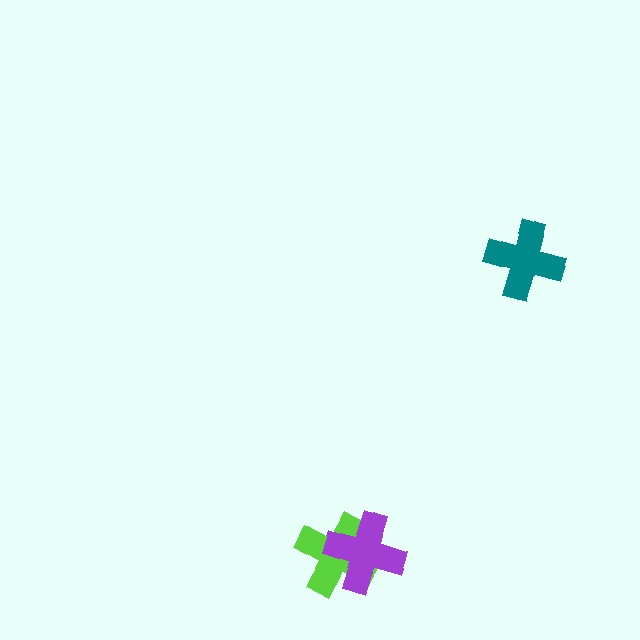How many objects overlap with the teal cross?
0 objects overlap with the teal cross.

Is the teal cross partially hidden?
No, no other shape covers it.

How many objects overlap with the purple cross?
1 object overlaps with the purple cross.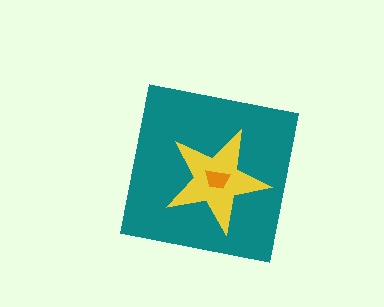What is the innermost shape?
The orange trapezoid.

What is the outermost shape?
The teal square.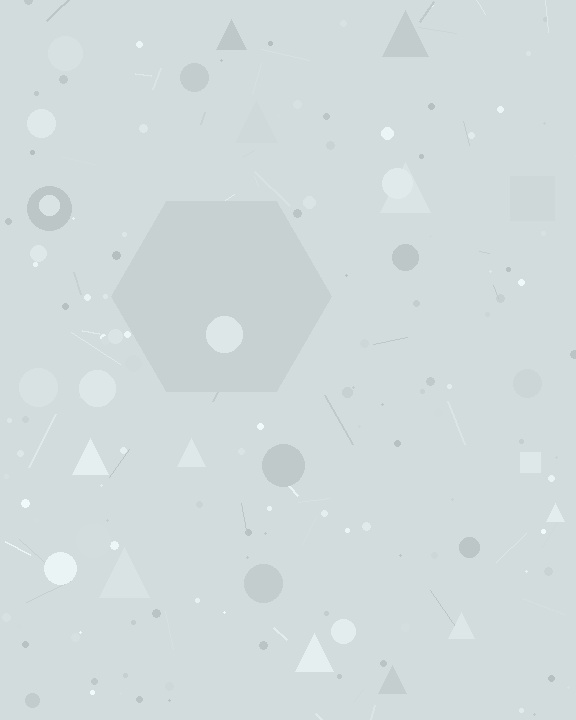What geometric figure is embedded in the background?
A hexagon is embedded in the background.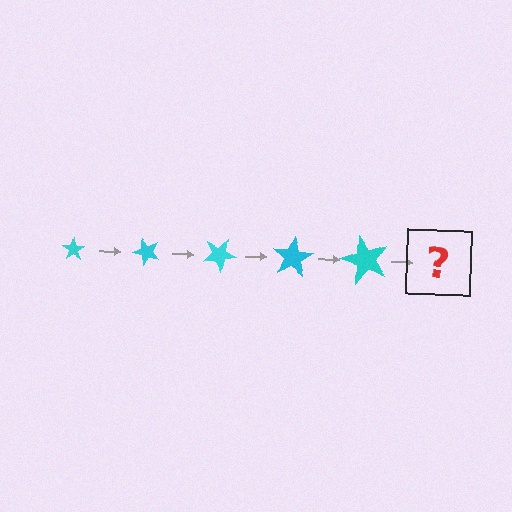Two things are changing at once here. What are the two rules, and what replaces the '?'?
The two rules are that the star grows larger each step and it rotates 50 degrees each step. The '?' should be a star, larger than the previous one and rotated 250 degrees from the start.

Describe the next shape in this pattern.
It should be a star, larger than the previous one and rotated 250 degrees from the start.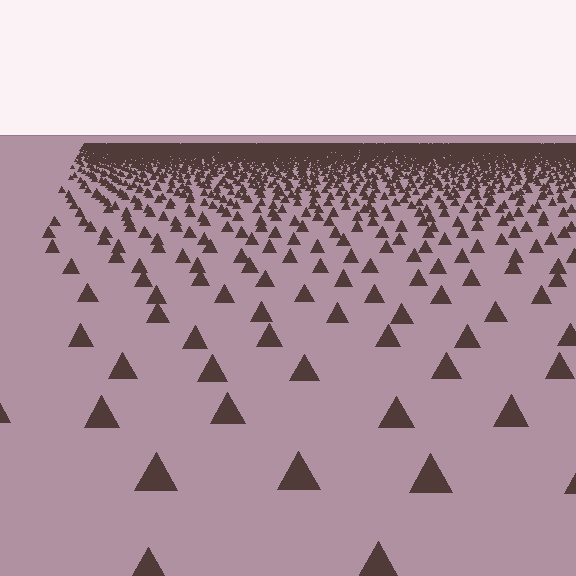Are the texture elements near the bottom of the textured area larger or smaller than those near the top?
Larger. Near the bottom, elements are closer to the viewer and appear at a bigger on-screen size.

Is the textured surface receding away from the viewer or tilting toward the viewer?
The surface is receding away from the viewer. Texture elements get smaller and denser toward the top.